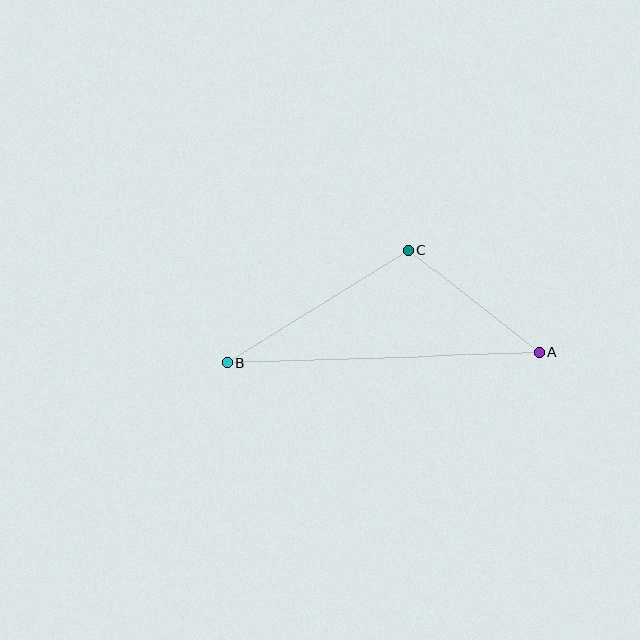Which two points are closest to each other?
Points A and C are closest to each other.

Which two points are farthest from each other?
Points A and B are farthest from each other.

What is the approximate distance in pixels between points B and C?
The distance between B and C is approximately 213 pixels.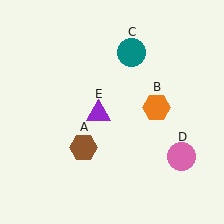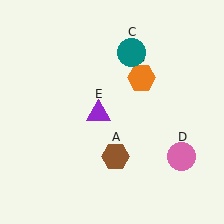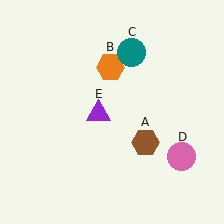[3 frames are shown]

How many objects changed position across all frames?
2 objects changed position: brown hexagon (object A), orange hexagon (object B).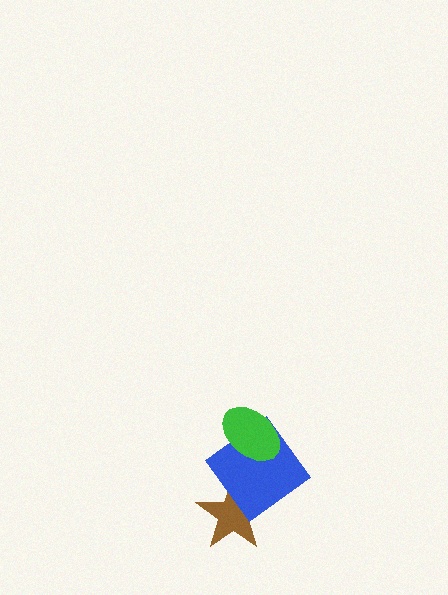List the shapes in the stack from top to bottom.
From top to bottom: the green ellipse, the blue diamond, the brown star.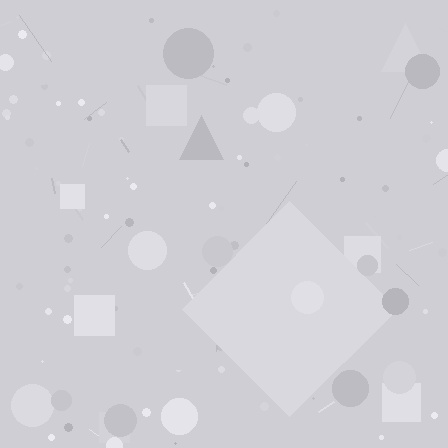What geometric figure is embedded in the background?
A diamond is embedded in the background.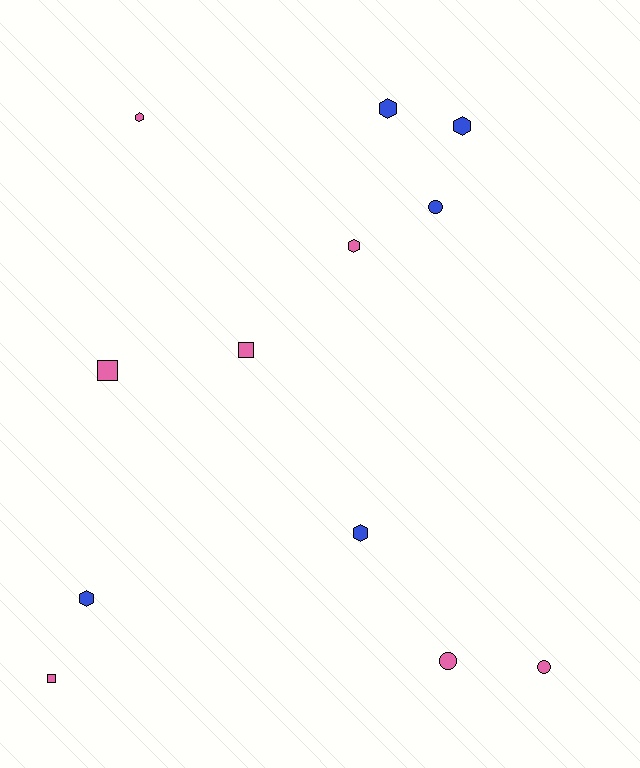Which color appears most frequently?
Pink, with 7 objects.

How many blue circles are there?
There is 1 blue circle.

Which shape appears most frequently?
Hexagon, with 6 objects.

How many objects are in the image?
There are 12 objects.